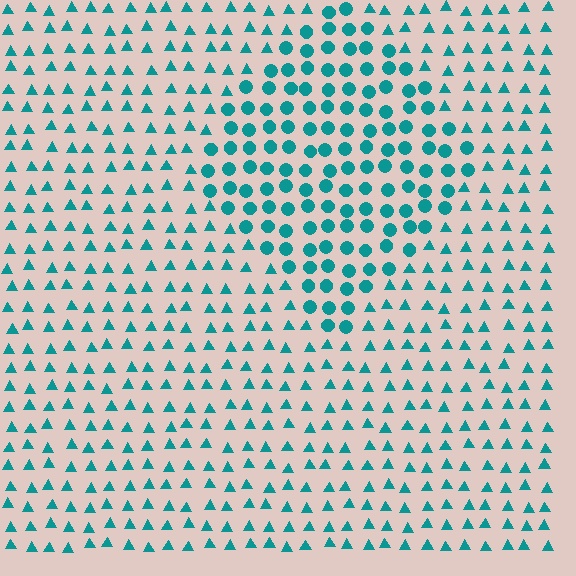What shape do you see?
I see a diamond.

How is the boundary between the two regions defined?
The boundary is defined by a change in element shape: circles inside vs. triangles outside. All elements share the same color and spacing.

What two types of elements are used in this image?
The image uses circles inside the diamond region and triangles outside it.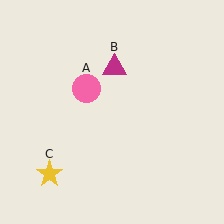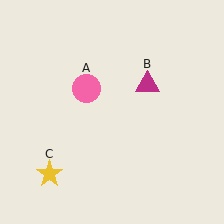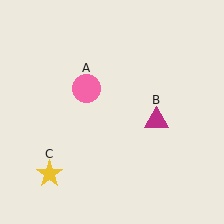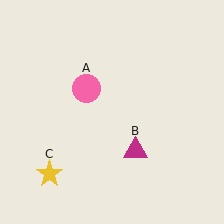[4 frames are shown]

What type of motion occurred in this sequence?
The magenta triangle (object B) rotated clockwise around the center of the scene.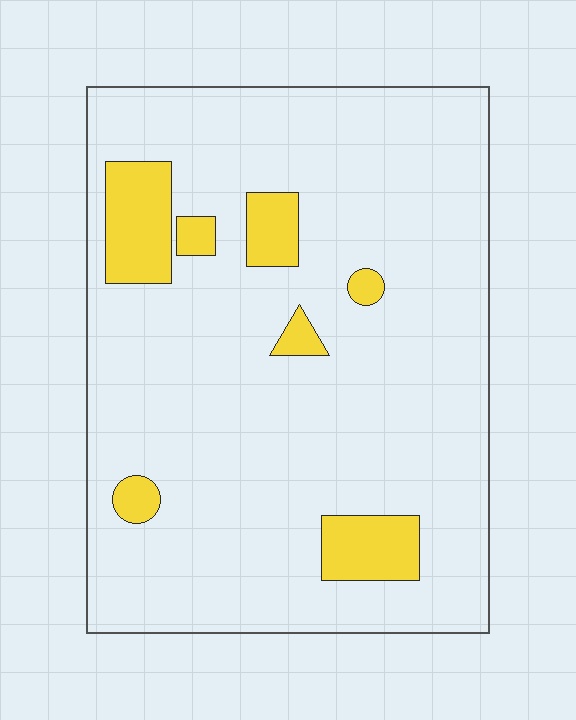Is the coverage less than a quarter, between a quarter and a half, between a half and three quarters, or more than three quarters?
Less than a quarter.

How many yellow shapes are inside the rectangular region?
7.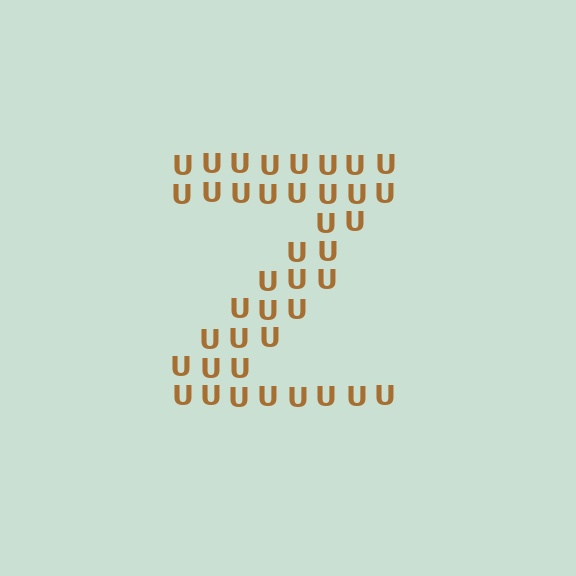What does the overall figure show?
The overall figure shows the letter Z.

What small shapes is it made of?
It is made of small letter U's.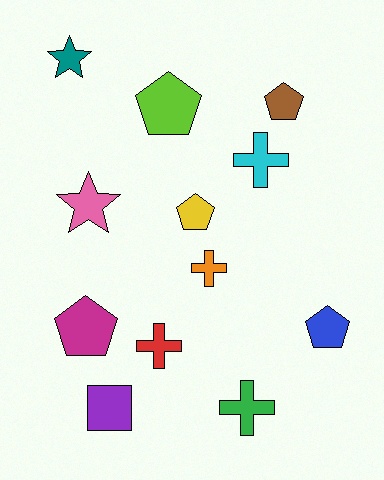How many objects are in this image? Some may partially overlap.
There are 12 objects.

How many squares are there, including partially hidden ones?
There is 1 square.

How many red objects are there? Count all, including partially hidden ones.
There is 1 red object.